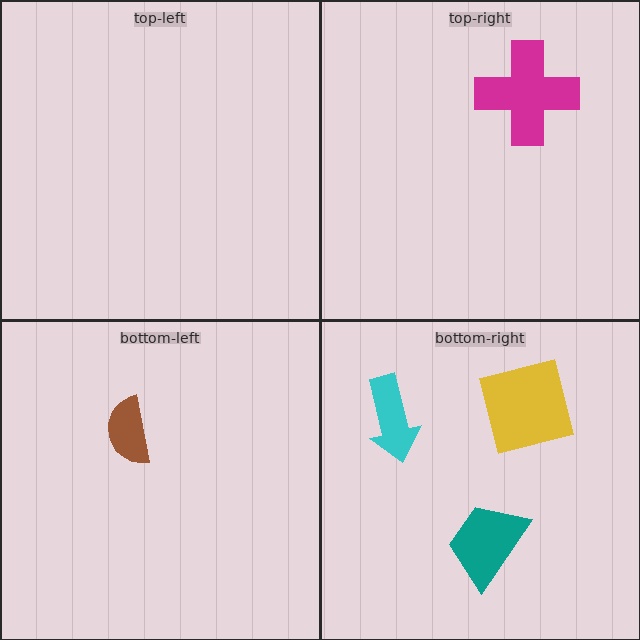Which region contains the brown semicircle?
The bottom-left region.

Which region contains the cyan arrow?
The bottom-right region.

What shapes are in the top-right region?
The magenta cross.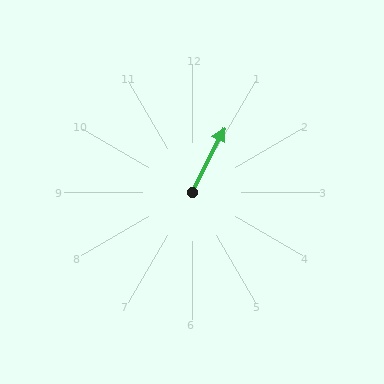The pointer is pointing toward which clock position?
Roughly 1 o'clock.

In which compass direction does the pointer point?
Northeast.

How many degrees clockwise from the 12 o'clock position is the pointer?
Approximately 27 degrees.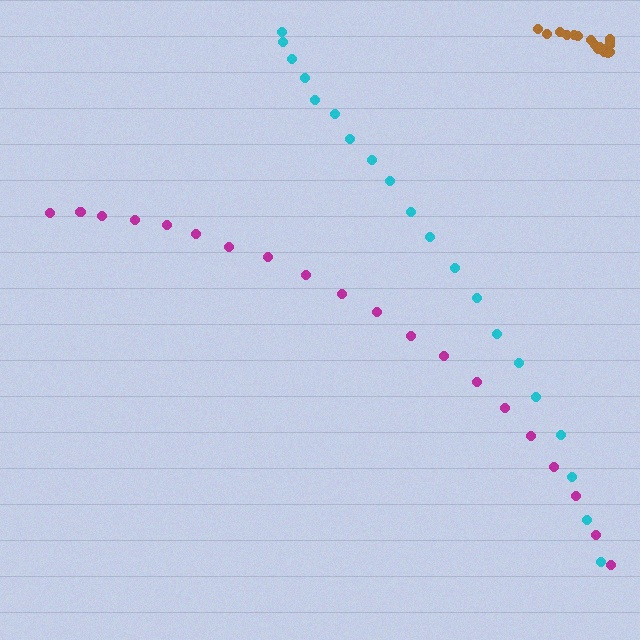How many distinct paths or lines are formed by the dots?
There are 3 distinct paths.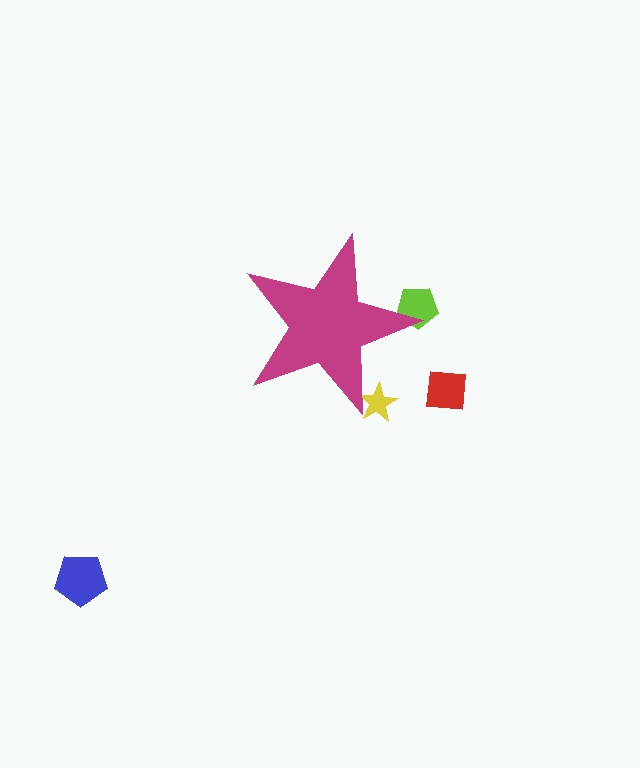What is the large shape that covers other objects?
A magenta star.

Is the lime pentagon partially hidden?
Yes, the lime pentagon is partially hidden behind the magenta star.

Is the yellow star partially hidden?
Yes, the yellow star is partially hidden behind the magenta star.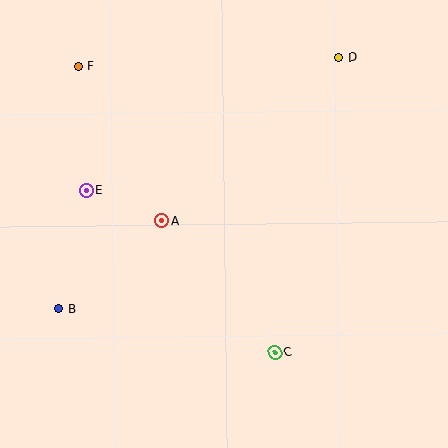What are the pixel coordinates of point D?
Point D is at (339, 57).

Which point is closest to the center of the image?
Point A at (162, 220) is closest to the center.